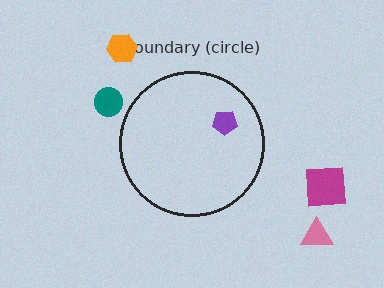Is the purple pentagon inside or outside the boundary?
Inside.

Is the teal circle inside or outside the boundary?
Outside.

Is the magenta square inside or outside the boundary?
Outside.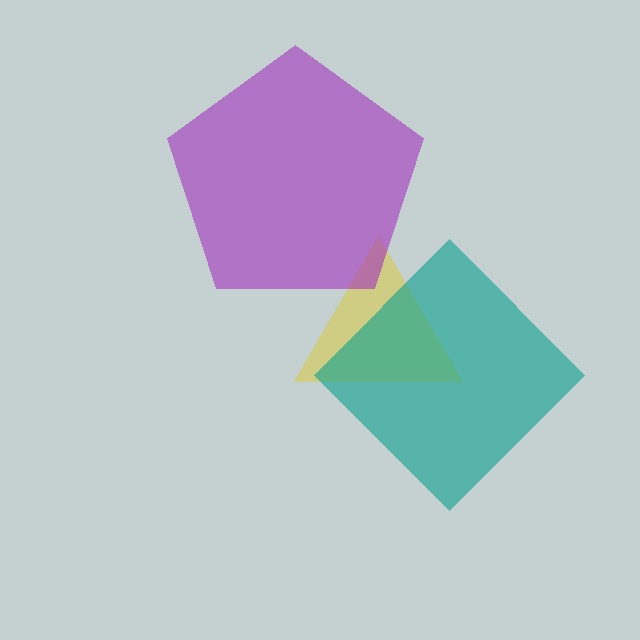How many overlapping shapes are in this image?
There are 3 overlapping shapes in the image.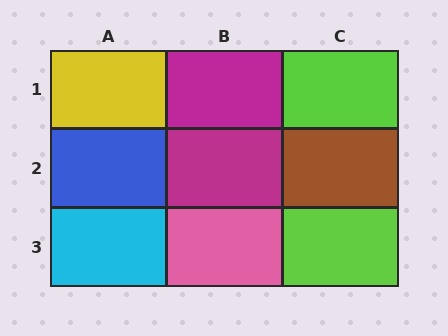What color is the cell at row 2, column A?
Blue.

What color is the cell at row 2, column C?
Brown.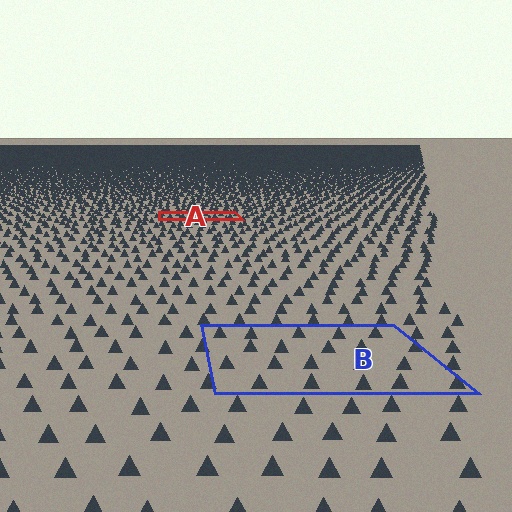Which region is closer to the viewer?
Region B is closer. The texture elements there are larger and more spread out.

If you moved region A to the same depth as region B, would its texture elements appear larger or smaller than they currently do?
They would appear larger. At a closer depth, the same texture elements are projected at a bigger on-screen size.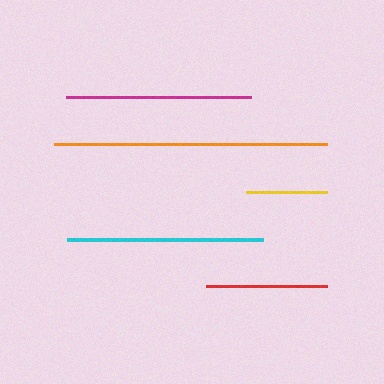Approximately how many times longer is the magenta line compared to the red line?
The magenta line is approximately 1.5 times the length of the red line.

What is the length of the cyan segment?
The cyan segment is approximately 196 pixels long.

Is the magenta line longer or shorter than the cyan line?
The cyan line is longer than the magenta line.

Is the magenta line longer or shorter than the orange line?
The orange line is longer than the magenta line.